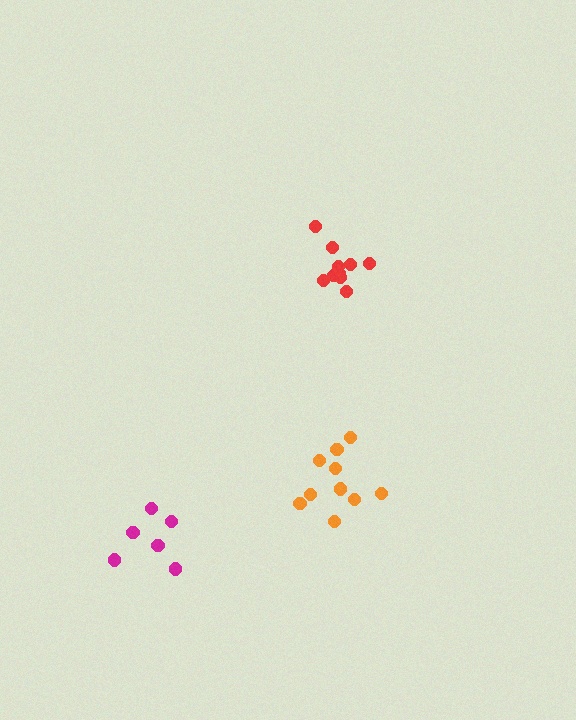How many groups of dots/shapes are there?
There are 3 groups.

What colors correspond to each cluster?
The clusters are colored: magenta, red, orange.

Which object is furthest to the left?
The magenta cluster is leftmost.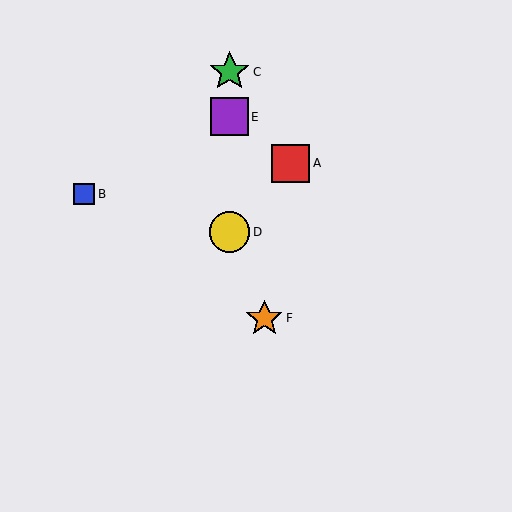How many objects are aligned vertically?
3 objects (C, D, E) are aligned vertically.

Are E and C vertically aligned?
Yes, both are at x≈230.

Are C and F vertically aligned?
No, C is at x≈230 and F is at x≈264.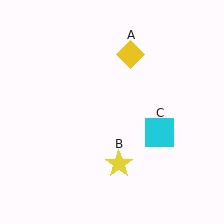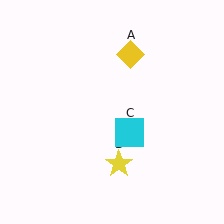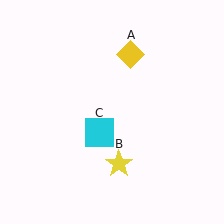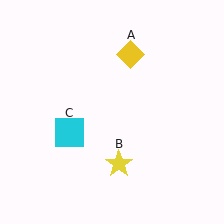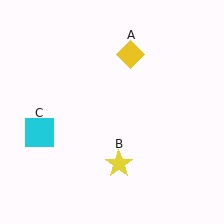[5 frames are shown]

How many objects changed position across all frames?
1 object changed position: cyan square (object C).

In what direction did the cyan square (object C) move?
The cyan square (object C) moved left.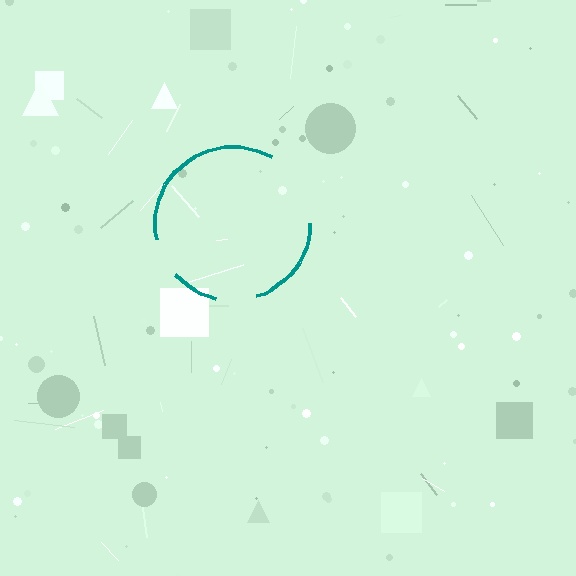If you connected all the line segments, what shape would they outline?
They would outline a circle.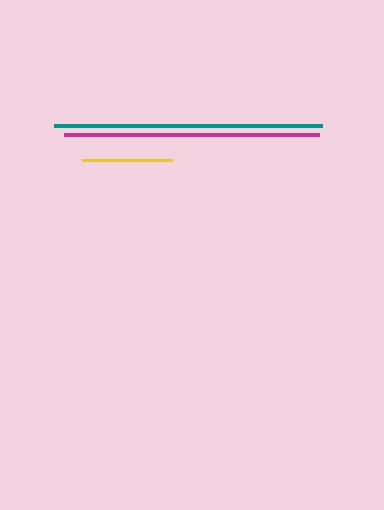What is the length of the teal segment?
The teal segment is approximately 268 pixels long.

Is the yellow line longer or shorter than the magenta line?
The magenta line is longer than the yellow line.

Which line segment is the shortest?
The yellow line is the shortest at approximately 91 pixels.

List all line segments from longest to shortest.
From longest to shortest: teal, magenta, yellow.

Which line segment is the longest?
The teal line is the longest at approximately 268 pixels.